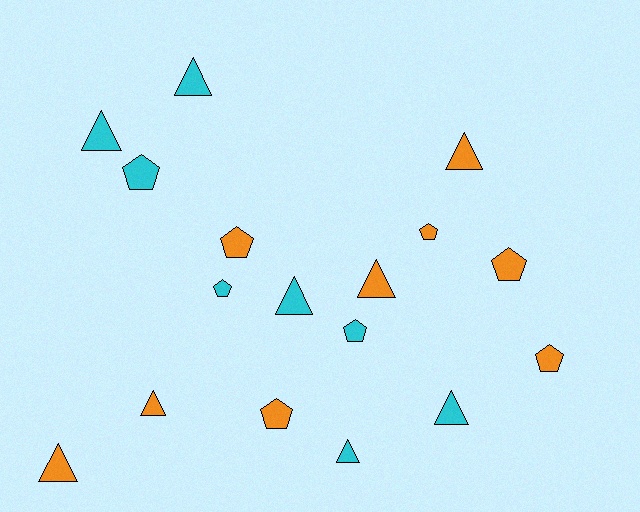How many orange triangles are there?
There are 4 orange triangles.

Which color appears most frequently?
Orange, with 9 objects.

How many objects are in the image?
There are 17 objects.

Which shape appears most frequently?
Triangle, with 9 objects.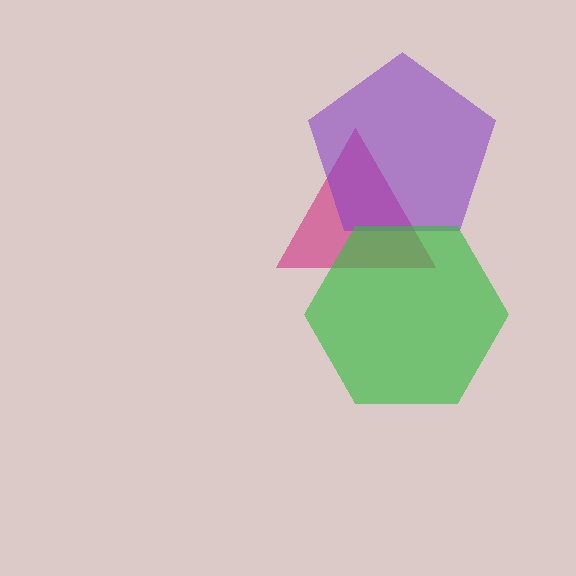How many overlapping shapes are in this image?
There are 3 overlapping shapes in the image.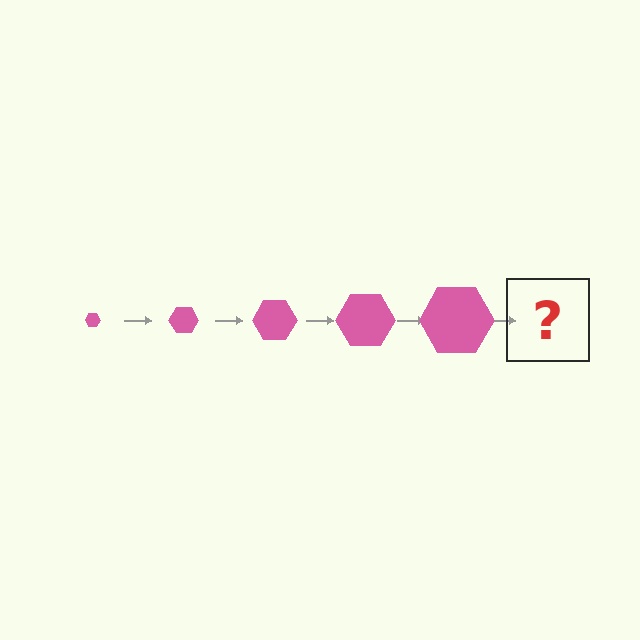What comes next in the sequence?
The next element should be a pink hexagon, larger than the previous one.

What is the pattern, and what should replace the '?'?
The pattern is that the hexagon gets progressively larger each step. The '?' should be a pink hexagon, larger than the previous one.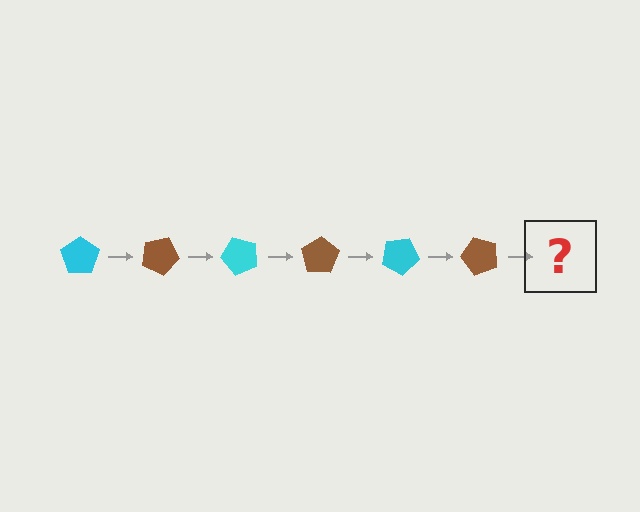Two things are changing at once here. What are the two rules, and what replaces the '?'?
The two rules are that it rotates 25 degrees each step and the color cycles through cyan and brown. The '?' should be a cyan pentagon, rotated 150 degrees from the start.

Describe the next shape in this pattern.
It should be a cyan pentagon, rotated 150 degrees from the start.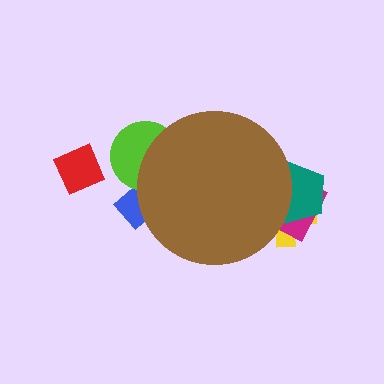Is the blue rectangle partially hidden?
Yes, the blue rectangle is partially hidden behind the brown circle.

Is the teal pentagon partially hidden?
Yes, the teal pentagon is partially hidden behind the brown circle.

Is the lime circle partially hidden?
Yes, the lime circle is partially hidden behind the brown circle.